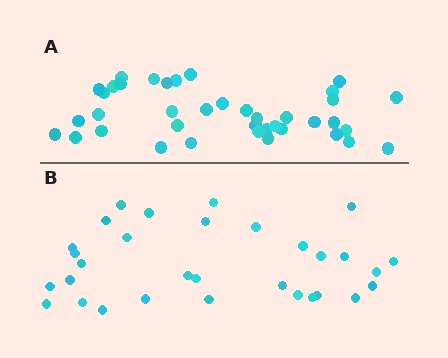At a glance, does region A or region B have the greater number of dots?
Region A (the top region) has more dots.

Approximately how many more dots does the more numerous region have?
Region A has roughly 8 or so more dots than region B.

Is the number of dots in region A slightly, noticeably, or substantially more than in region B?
Region A has noticeably more, but not dramatically so. The ratio is roughly 1.3 to 1.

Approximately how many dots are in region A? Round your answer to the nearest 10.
About 40 dots. (The exact count is 39, which rounds to 40.)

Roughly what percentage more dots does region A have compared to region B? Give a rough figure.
About 25% more.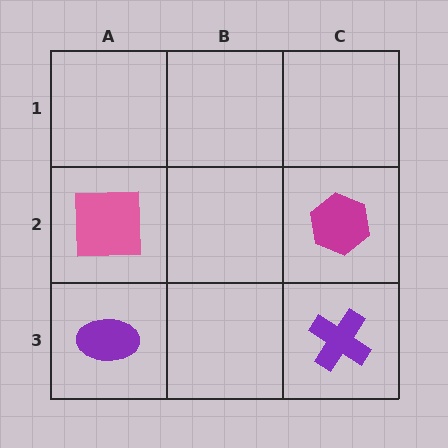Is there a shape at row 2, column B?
No, that cell is empty.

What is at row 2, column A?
A pink square.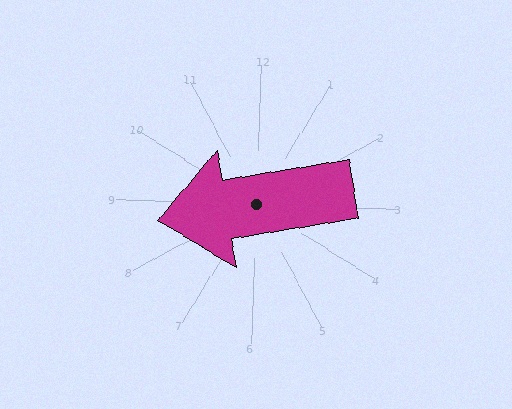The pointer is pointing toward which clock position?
Roughly 9 o'clock.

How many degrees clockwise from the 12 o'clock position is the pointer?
Approximately 259 degrees.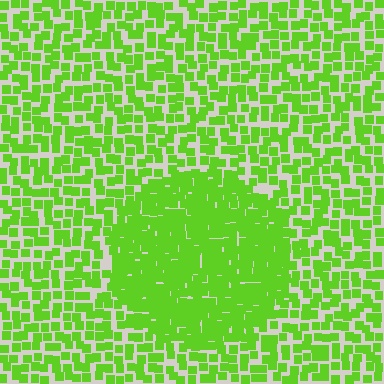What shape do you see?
I see a circle.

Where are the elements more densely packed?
The elements are more densely packed inside the circle boundary.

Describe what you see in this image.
The image contains small lime elements arranged at two different densities. A circle-shaped region is visible where the elements are more densely packed than the surrounding area.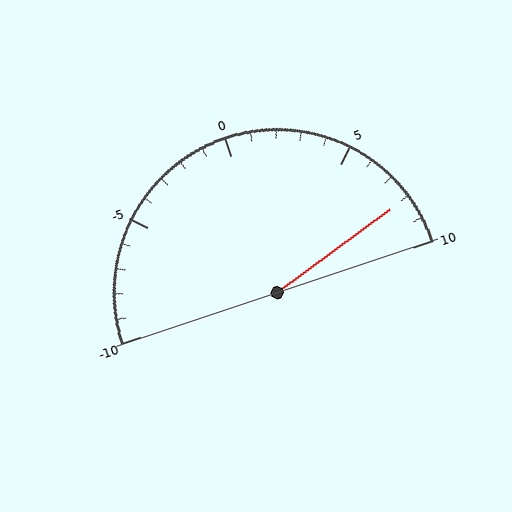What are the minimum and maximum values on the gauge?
The gauge ranges from -10 to 10.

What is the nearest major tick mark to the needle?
The nearest major tick mark is 10.